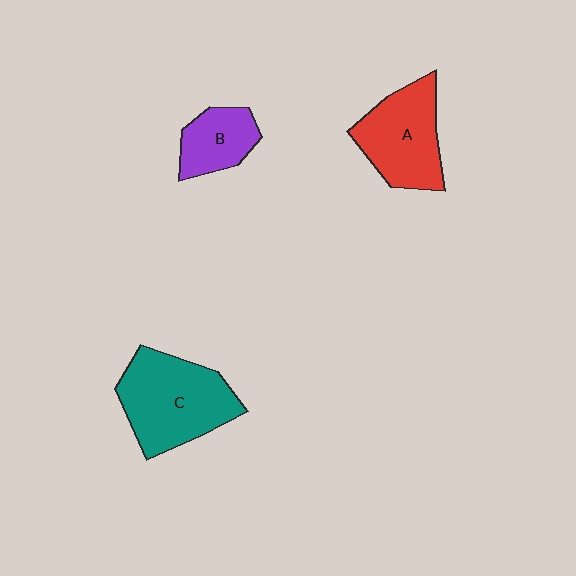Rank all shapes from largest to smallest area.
From largest to smallest: C (teal), A (red), B (purple).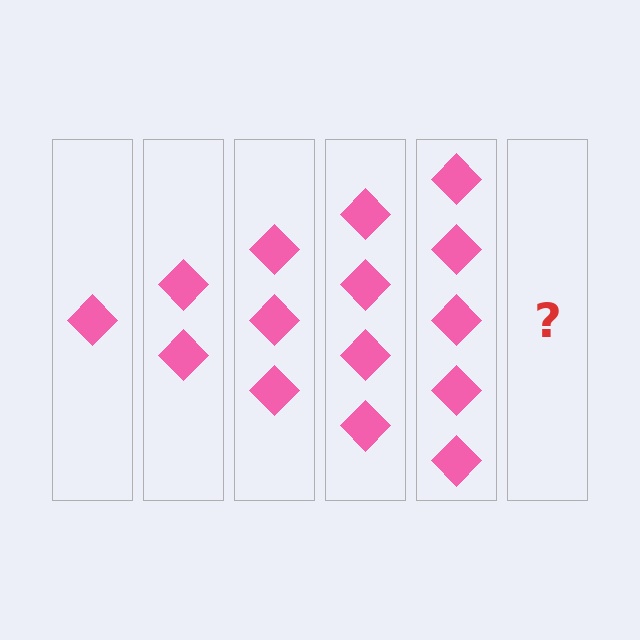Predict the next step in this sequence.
The next step is 6 diamonds.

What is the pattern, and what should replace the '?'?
The pattern is that each step adds one more diamond. The '?' should be 6 diamonds.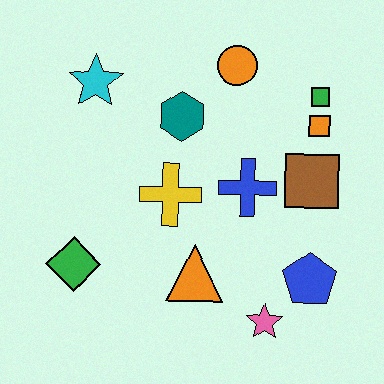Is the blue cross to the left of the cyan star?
No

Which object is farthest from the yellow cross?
The green square is farthest from the yellow cross.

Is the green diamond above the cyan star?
No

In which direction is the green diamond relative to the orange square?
The green diamond is to the left of the orange square.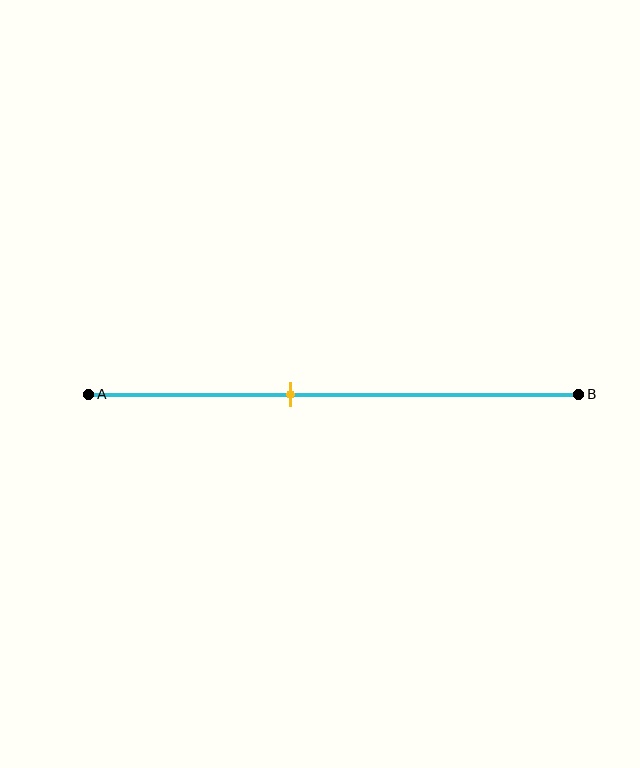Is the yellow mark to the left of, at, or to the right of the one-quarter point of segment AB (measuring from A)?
The yellow mark is to the right of the one-quarter point of segment AB.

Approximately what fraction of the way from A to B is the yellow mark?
The yellow mark is approximately 40% of the way from A to B.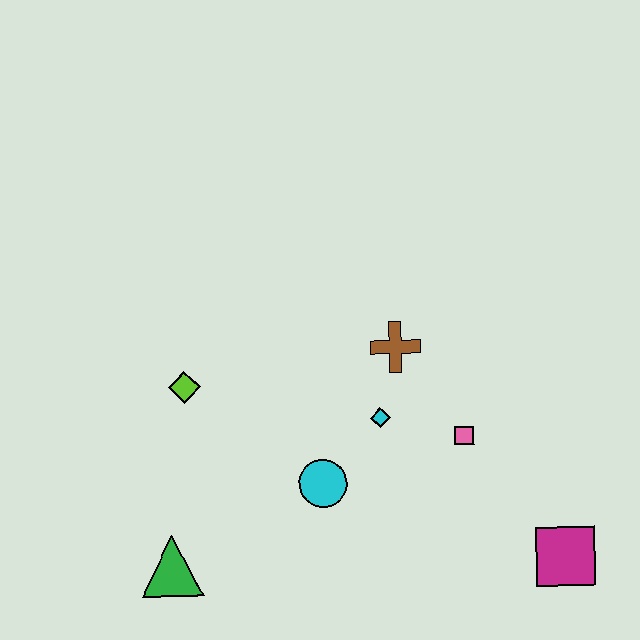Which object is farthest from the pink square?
The green triangle is farthest from the pink square.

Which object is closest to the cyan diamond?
The brown cross is closest to the cyan diamond.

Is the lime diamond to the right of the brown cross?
No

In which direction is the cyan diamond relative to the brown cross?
The cyan diamond is below the brown cross.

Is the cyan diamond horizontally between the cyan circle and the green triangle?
No